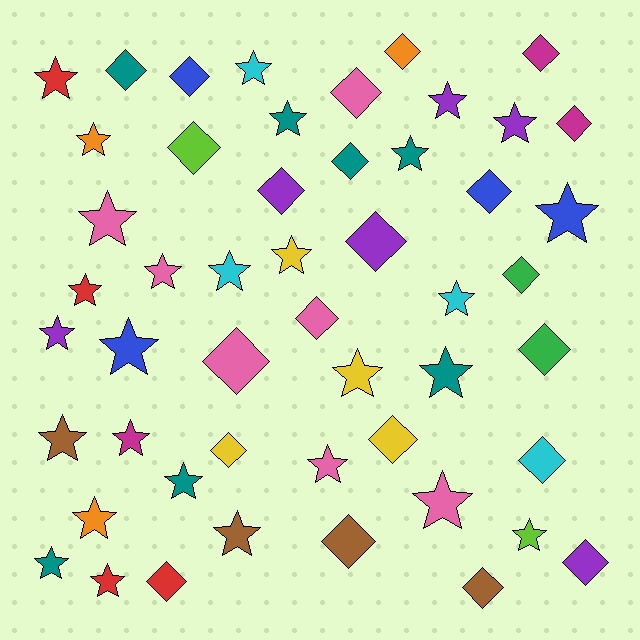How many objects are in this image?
There are 50 objects.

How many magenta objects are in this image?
There are 3 magenta objects.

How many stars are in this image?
There are 28 stars.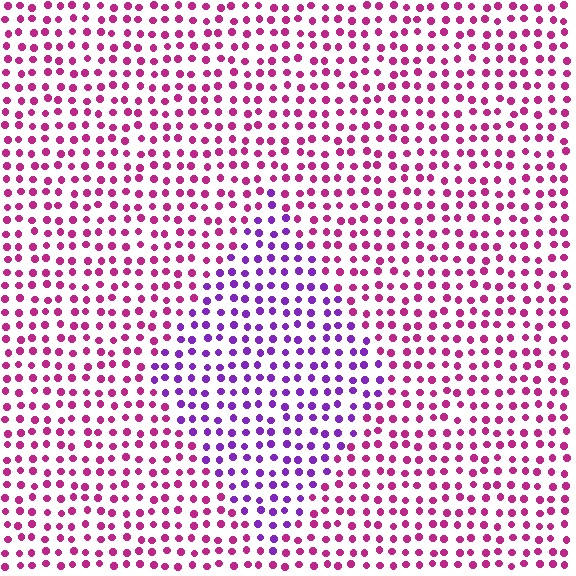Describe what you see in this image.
The image is filled with small magenta elements in a uniform arrangement. A diamond-shaped region is visible where the elements are tinted to a slightly different hue, forming a subtle color boundary.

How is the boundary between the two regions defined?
The boundary is defined purely by a slight shift in hue (about 44 degrees). Spacing, size, and orientation are identical on both sides.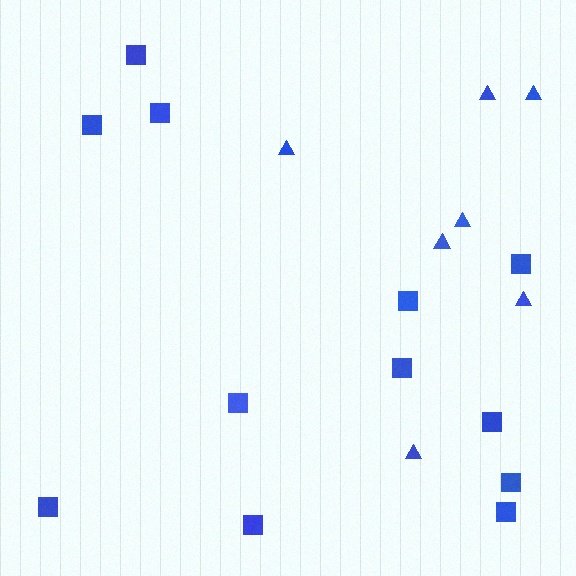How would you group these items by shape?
There are 2 groups: one group of squares (12) and one group of triangles (7).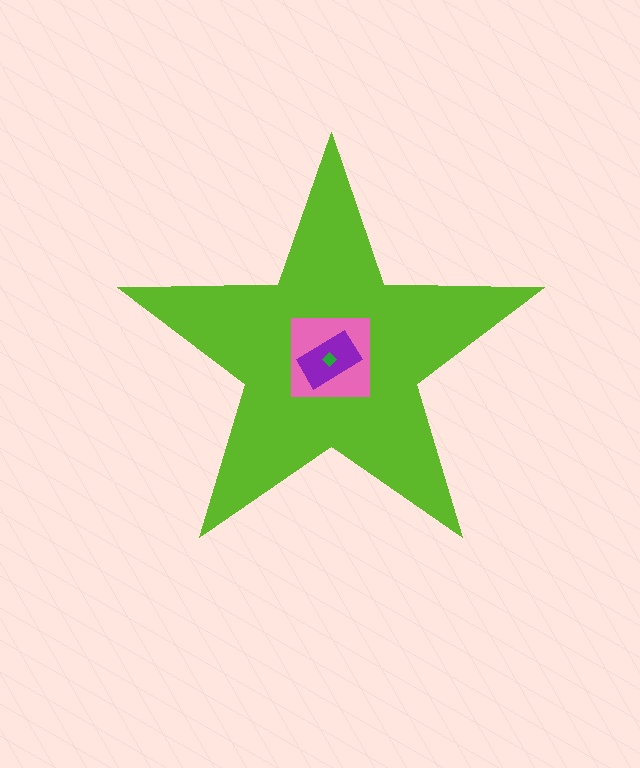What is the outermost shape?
The lime star.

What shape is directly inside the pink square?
The purple rectangle.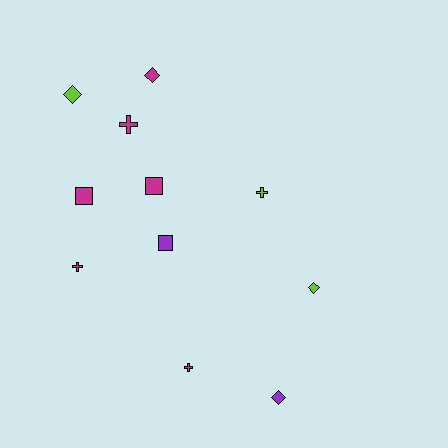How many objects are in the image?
There are 11 objects.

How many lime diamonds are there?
There are 2 lime diamonds.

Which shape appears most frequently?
Cross, with 4 objects.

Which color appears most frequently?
Magenta, with 6 objects.